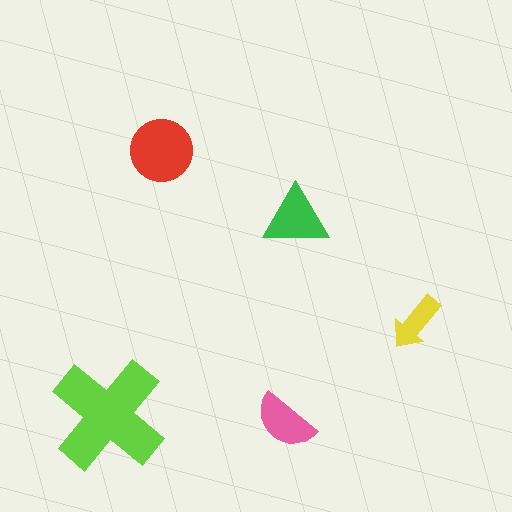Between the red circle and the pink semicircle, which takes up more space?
The red circle.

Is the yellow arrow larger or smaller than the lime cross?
Smaller.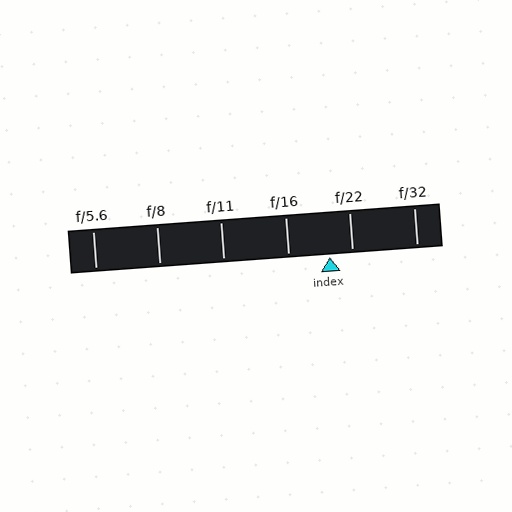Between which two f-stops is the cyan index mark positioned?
The index mark is between f/16 and f/22.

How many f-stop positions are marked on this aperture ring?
There are 6 f-stop positions marked.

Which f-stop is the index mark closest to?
The index mark is closest to f/22.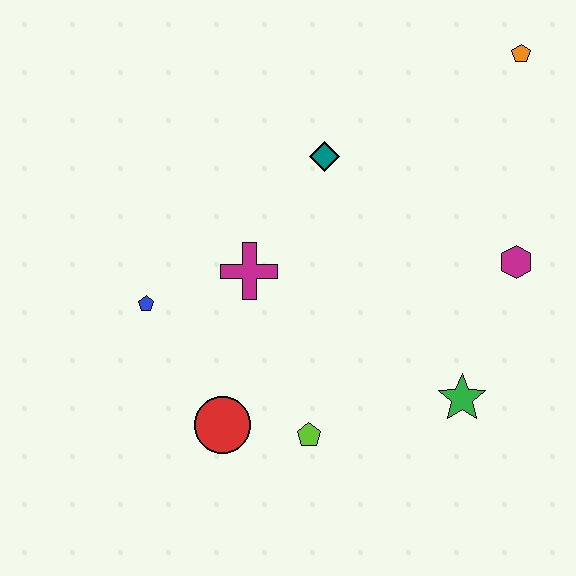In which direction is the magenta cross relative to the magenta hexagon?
The magenta cross is to the left of the magenta hexagon.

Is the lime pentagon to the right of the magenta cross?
Yes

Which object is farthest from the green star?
The orange pentagon is farthest from the green star.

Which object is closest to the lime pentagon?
The red circle is closest to the lime pentagon.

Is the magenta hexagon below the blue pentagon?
No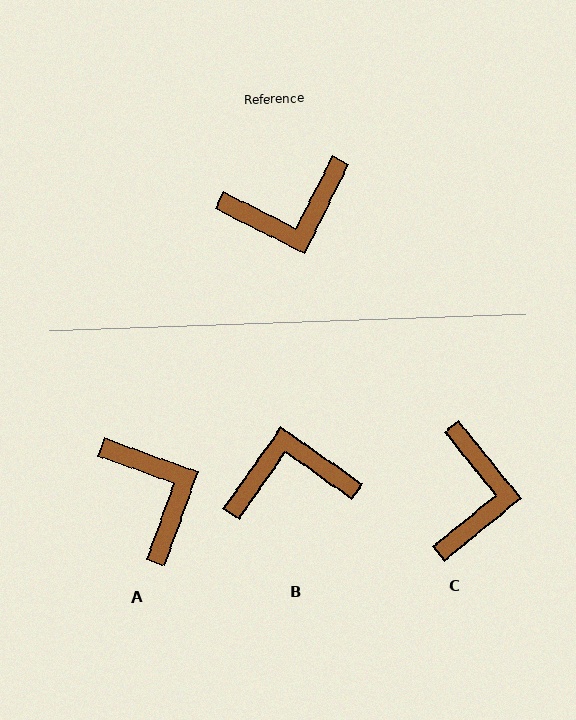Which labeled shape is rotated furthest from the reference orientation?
B, about 171 degrees away.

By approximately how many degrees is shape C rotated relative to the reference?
Approximately 66 degrees counter-clockwise.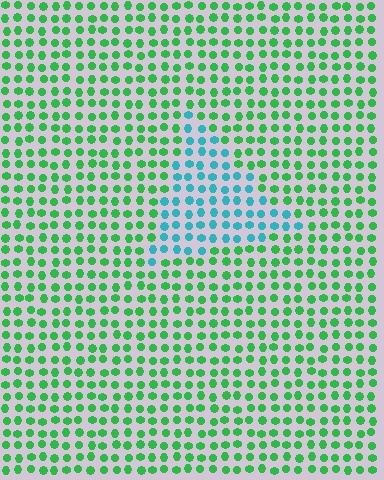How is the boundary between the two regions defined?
The boundary is defined purely by a slight shift in hue (about 52 degrees). Spacing, size, and orientation are identical on both sides.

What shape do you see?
I see a triangle.